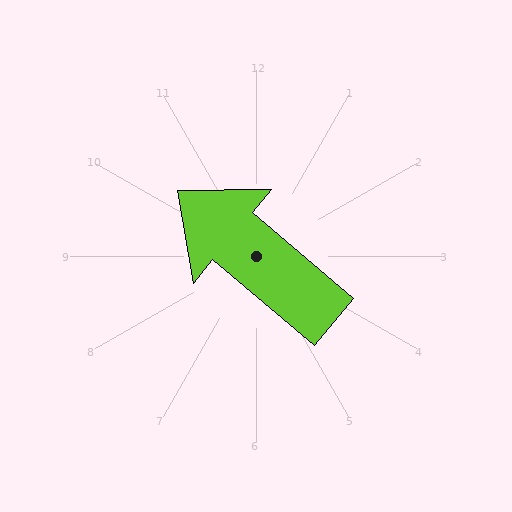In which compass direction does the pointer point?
Northwest.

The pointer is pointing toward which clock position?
Roughly 10 o'clock.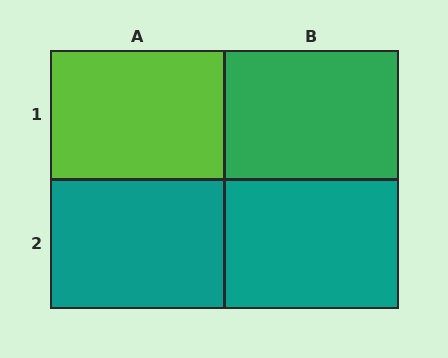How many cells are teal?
2 cells are teal.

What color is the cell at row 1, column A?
Lime.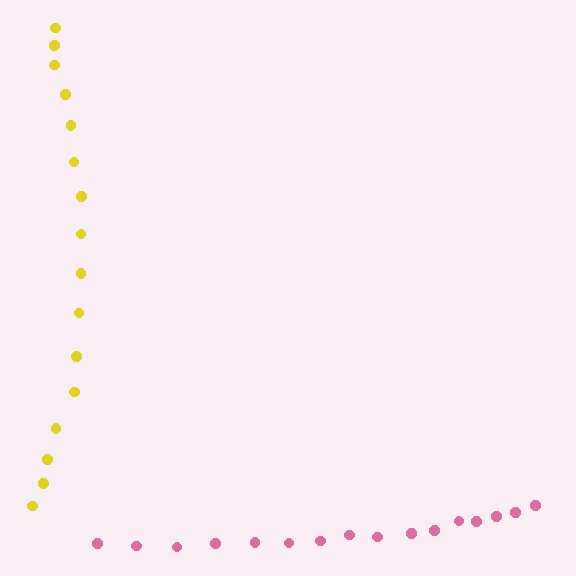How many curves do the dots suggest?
There are 2 distinct paths.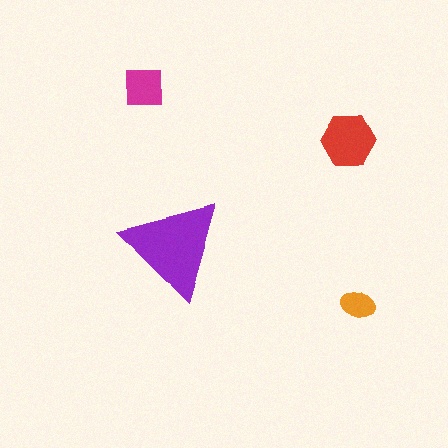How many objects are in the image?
There are 4 objects in the image.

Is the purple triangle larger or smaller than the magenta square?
Larger.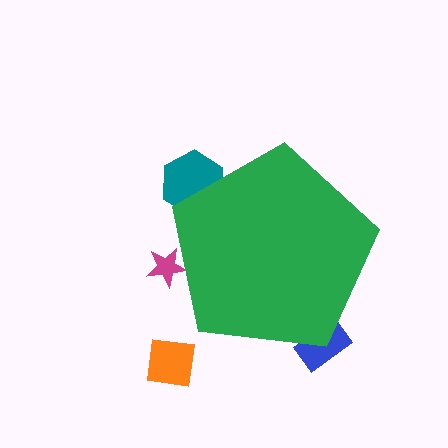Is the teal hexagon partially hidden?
Yes, the teal hexagon is partially hidden behind the green pentagon.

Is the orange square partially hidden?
No, the orange square is fully visible.